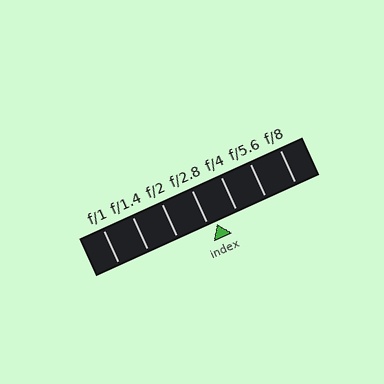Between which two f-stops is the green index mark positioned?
The index mark is between f/2.8 and f/4.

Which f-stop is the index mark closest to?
The index mark is closest to f/2.8.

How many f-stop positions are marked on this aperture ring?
There are 7 f-stop positions marked.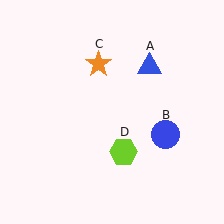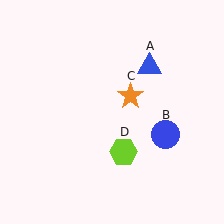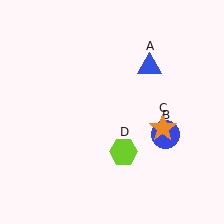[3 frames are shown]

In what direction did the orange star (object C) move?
The orange star (object C) moved down and to the right.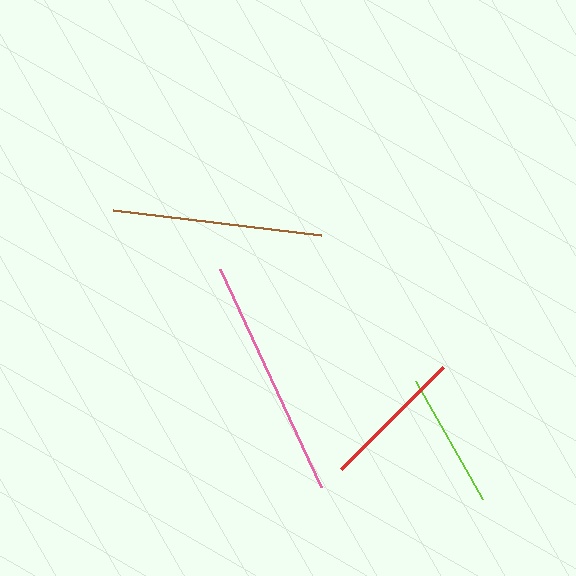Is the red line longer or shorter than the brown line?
The brown line is longer than the red line.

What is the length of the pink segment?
The pink segment is approximately 240 pixels long.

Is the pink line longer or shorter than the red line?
The pink line is longer than the red line.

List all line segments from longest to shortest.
From longest to shortest: pink, brown, red, lime.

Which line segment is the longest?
The pink line is the longest at approximately 240 pixels.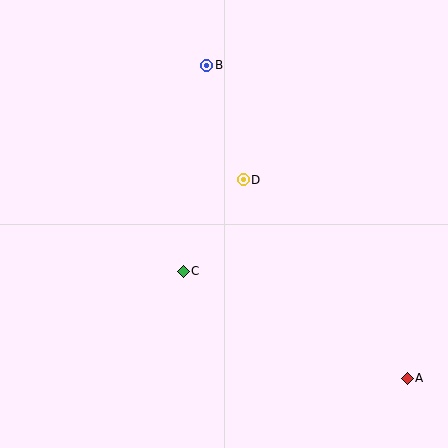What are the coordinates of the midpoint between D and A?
The midpoint between D and A is at (325, 279).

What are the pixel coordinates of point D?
Point D is at (243, 180).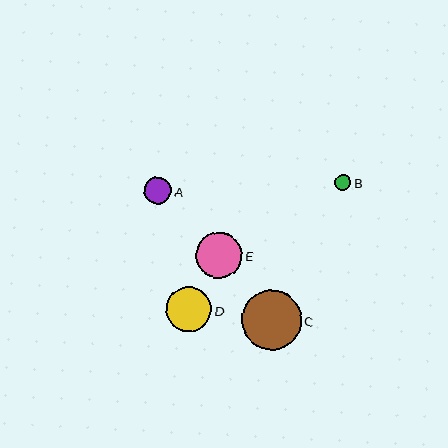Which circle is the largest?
Circle C is the largest with a size of approximately 59 pixels.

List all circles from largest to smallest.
From largest to smallest: C, E, D, A, B.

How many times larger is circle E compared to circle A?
Circle E is approximately 1.7 times the size of circle A.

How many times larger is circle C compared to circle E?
Circle C is approximately 1.3 times the size of circle E.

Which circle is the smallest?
Circle B is the smallest with a size of approximately 17 pixels.